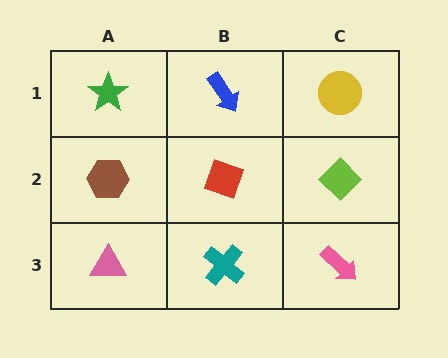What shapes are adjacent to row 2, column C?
A yellow circle (row 1, column C), a pink arrow (row 3, column C), a red diamond (row 2, column B).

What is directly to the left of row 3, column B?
A pink triangle.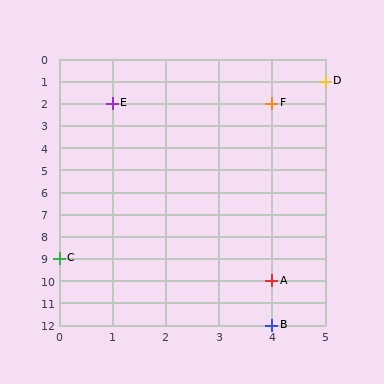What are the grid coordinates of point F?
Point F is at grid coordinates (4, 2).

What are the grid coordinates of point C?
Point C is at grid coordinates (0, 9).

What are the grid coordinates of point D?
Point D is at grid coordinates (5, 1).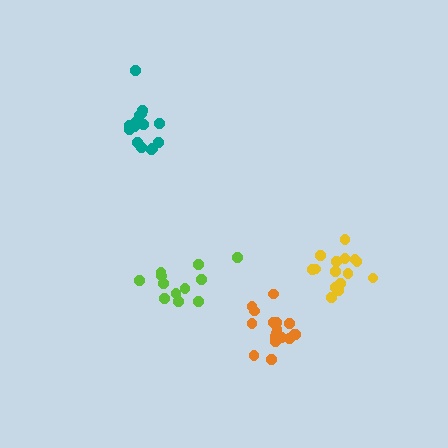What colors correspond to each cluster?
The clusters are colored: lime, teal, yellow, orange.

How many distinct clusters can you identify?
There are 4 distinct clusters.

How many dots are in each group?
Group 1: 12 dots, Group 2: 16 dots, Group 3: 15 dots, Group 4: 17 dots (60 total).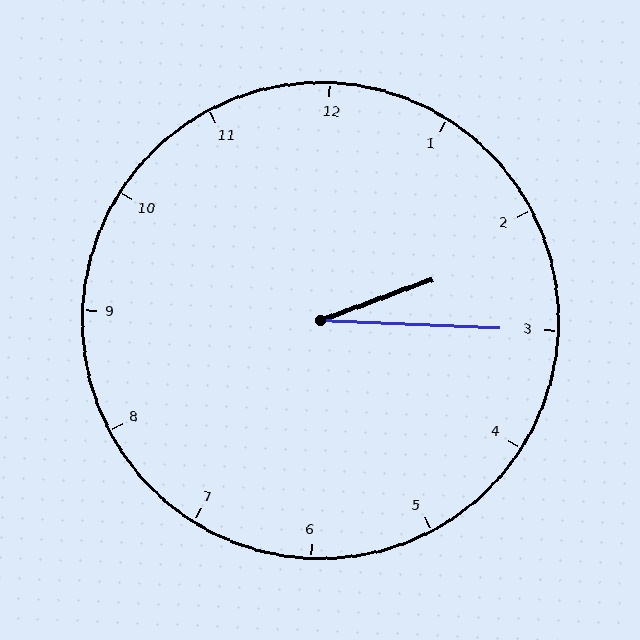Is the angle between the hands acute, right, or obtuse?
It is acute.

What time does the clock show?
2:15.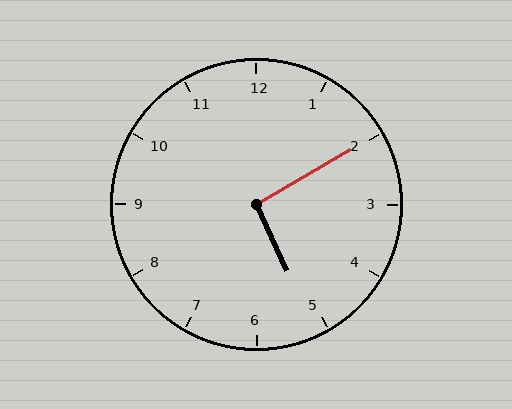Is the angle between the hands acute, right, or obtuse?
It is right.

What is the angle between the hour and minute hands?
Approximately 95 degrees.